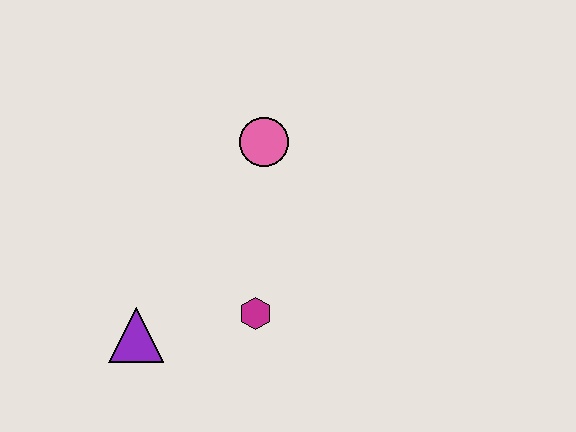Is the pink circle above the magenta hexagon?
Yes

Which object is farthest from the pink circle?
The purple triangle is farthest from the pink circle.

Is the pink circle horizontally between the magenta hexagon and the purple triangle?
No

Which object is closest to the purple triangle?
The magenta hexagon is closest to the purple triangle.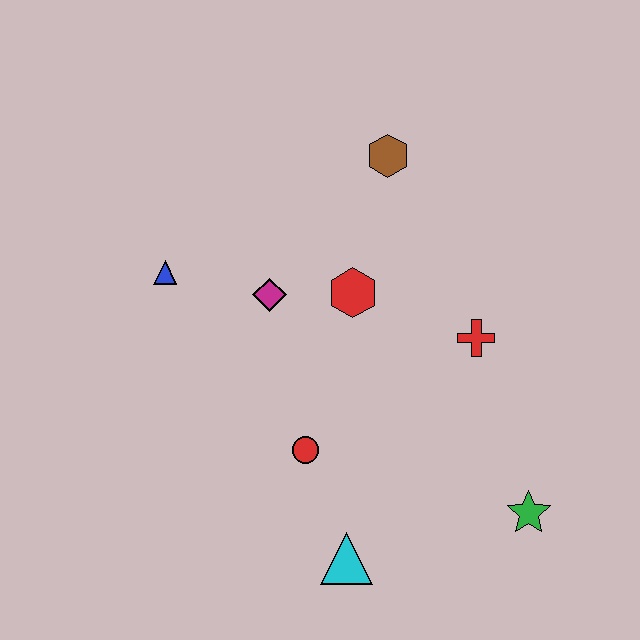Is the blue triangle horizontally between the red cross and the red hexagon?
No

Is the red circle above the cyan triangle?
Yes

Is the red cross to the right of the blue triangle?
Yes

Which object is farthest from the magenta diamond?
The green star is farthest from the magenta diamond.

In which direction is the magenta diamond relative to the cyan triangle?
The magenta diamond is above the cyan triangle.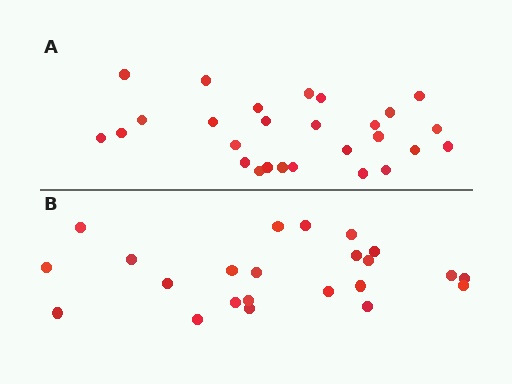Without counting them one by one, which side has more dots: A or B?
Region A (the top region) has more dots.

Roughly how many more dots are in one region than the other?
Region A has about 4 more dots than region B.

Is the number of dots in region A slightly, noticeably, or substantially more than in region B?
Region A has only slightly more — the two regions are fairly close. The ratio is roughly 1.2 to 1.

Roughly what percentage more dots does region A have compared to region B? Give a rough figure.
About 15% more.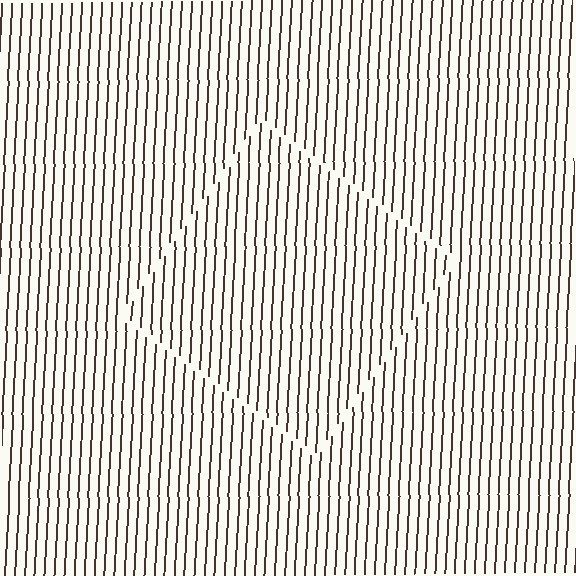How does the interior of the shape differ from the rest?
The interior of the shape contains the same grating, shifted by half a period — the contour is defined by the phase discontinuity where line-ends from the inner and outer gratings abut.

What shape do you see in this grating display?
An illusory square. The interior of the shape contains the same grating, shifted by half a period — the contour is defined by the phase discontinuity where line-ends from the inner and outer gratings abut.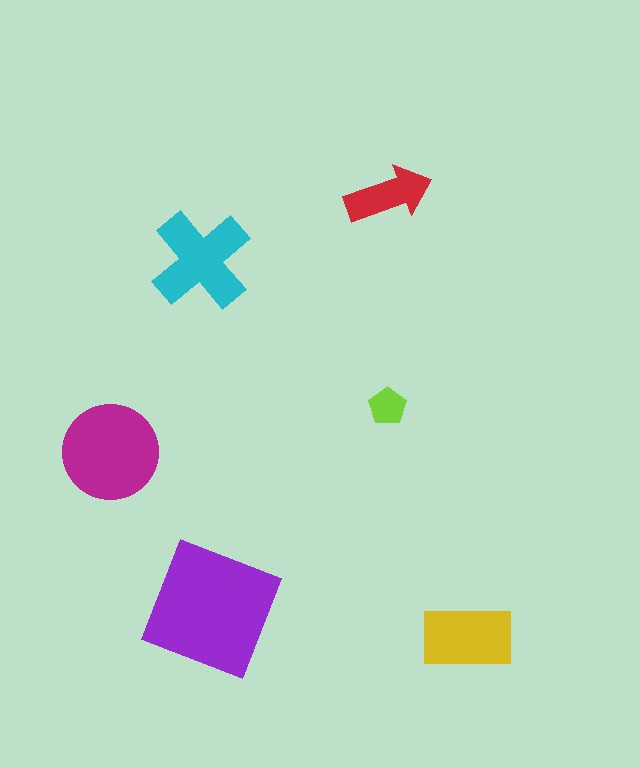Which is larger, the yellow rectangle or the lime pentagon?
The yellow rectangle.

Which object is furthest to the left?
The magenta circle is leftmost.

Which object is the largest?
The purple square.